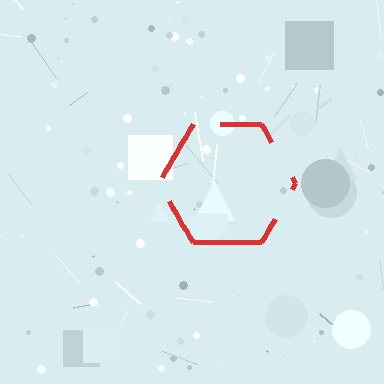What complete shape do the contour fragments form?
The contour fragments form a hexagon.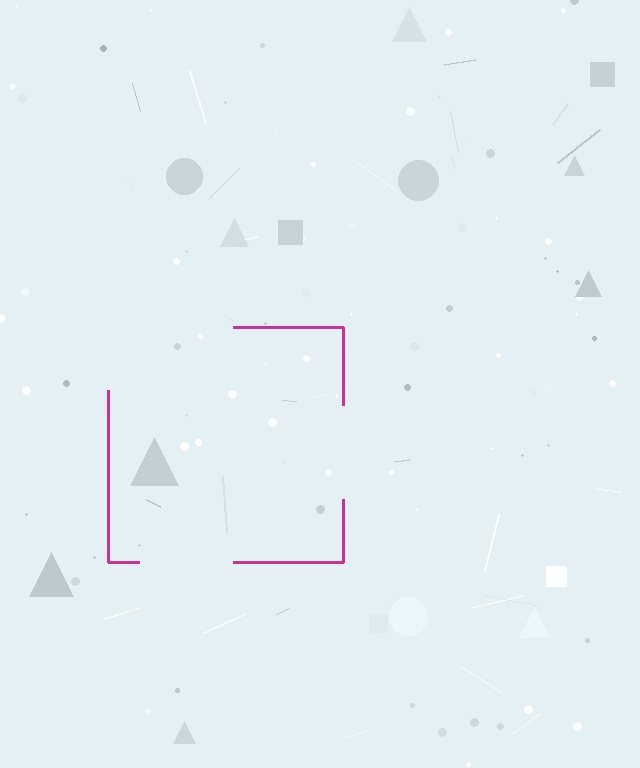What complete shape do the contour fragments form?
The contour fragments form a square.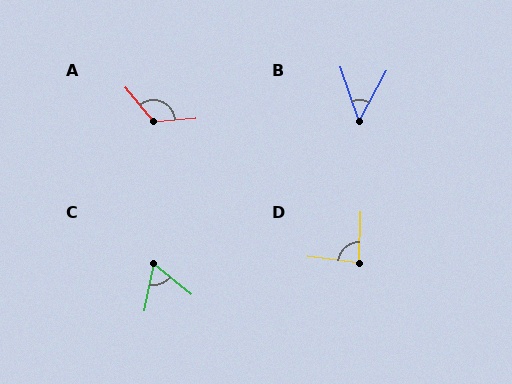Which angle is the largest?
A, at approximately 125 degrees.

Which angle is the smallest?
B, at approximately 47 degrees.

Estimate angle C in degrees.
Approximately 63 degrees.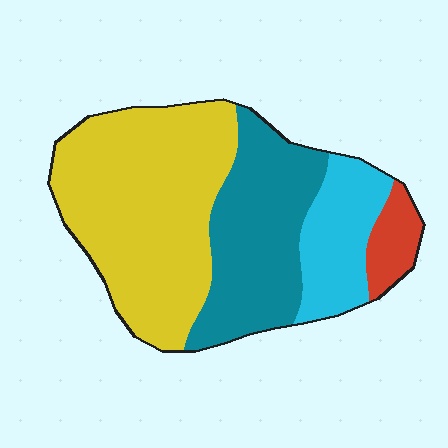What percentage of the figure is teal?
Teal takes up between a sixth and a third of the figure.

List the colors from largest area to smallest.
From largest to smallest: yellow, teal, cyan, red.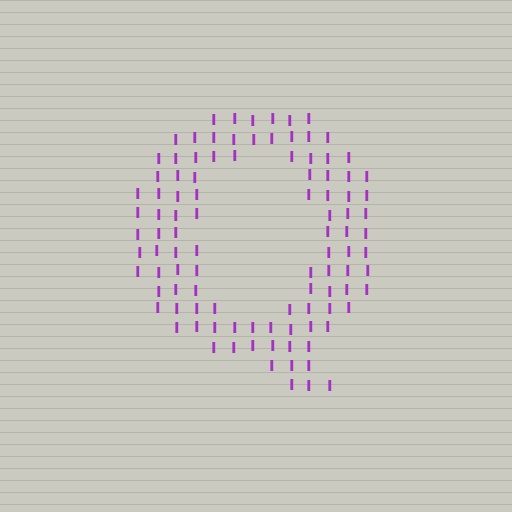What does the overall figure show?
The overall figure shows the letter Q.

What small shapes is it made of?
It is made of small letter I's.